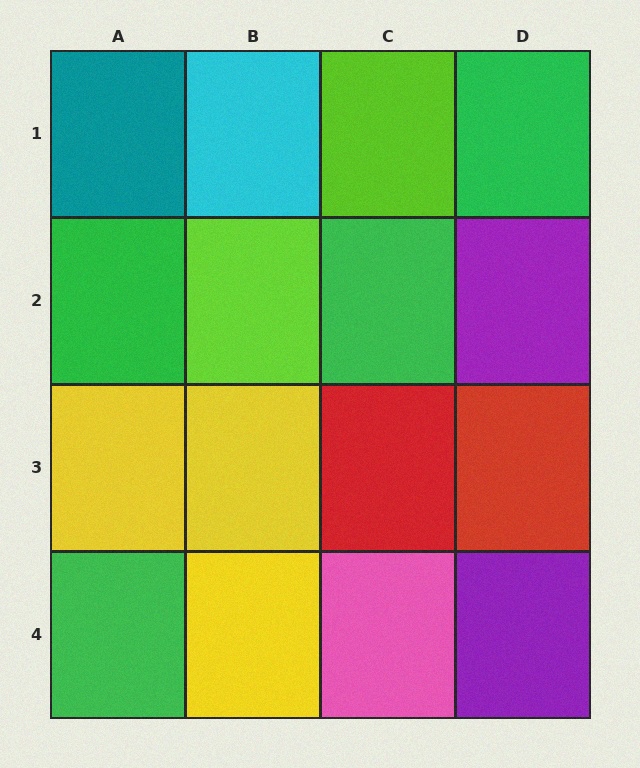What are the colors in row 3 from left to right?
Yellow, yellow, red, red.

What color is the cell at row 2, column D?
Purple.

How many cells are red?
2 cells are red.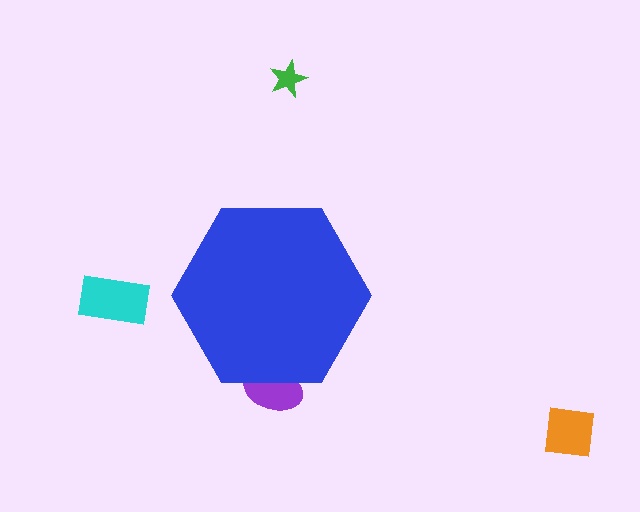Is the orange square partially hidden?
No, the orange square is fully visible.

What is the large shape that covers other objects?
A blue hexagon.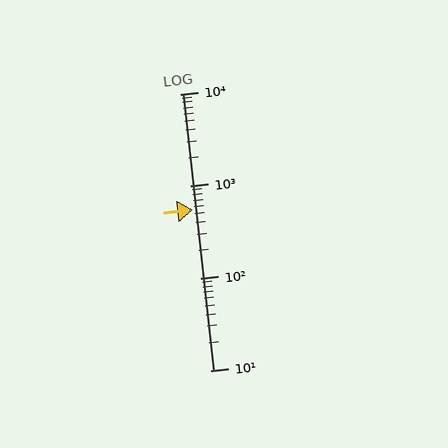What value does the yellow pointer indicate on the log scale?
The pointer indicates approximately 550.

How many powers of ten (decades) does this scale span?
The scale spans 3 decades, from 10 to 10000.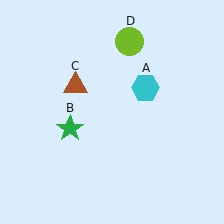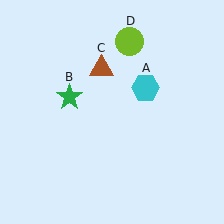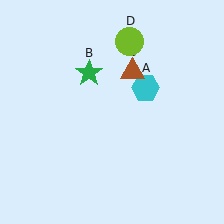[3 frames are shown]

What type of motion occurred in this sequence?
The green star (object B), brown triangle (object C) rotated clockwise around the center of the scene.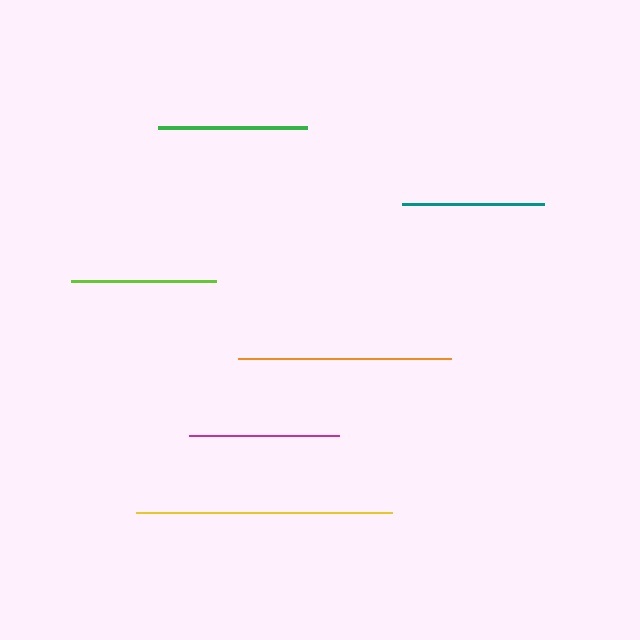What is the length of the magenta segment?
The magenta segment is approximately 150 pixels long.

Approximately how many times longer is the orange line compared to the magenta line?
The orange line is approximately 1.4 times the length of the magenta line.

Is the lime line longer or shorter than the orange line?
The orange line is longer than the lime line.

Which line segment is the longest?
The yellow line is the longest at approximately 256 pixels.